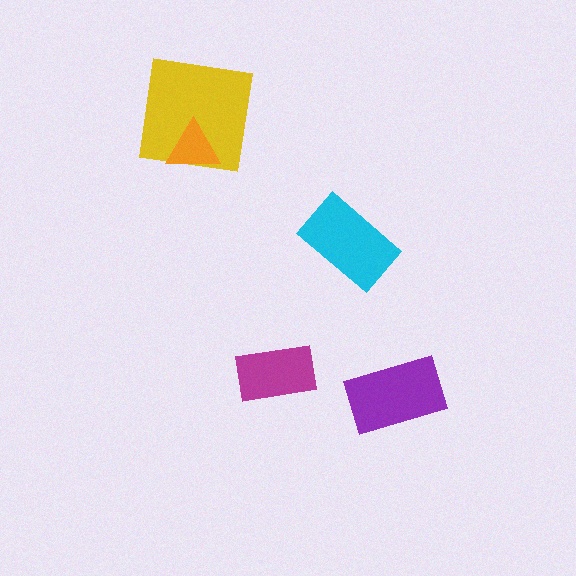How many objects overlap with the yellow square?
1 object overlaps with the yellow square.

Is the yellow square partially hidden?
Yes, it is partially covered by another shape.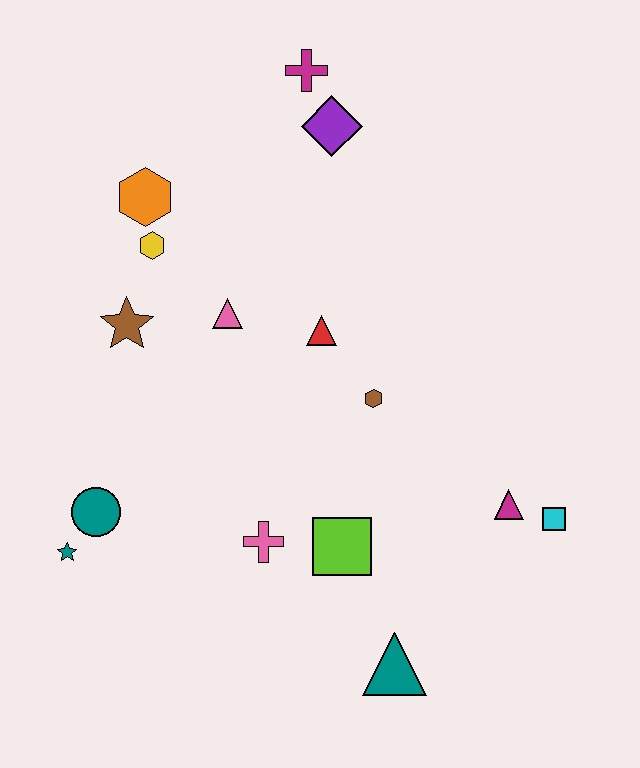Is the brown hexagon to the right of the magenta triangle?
No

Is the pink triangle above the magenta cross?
No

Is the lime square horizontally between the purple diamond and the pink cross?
No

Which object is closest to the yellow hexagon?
The orange hexagon is closest to the yellow hexagon.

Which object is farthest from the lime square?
The magenta cross is farthest from the lime square.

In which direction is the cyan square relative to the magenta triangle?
The cyan square is to the right of the magenta triangle.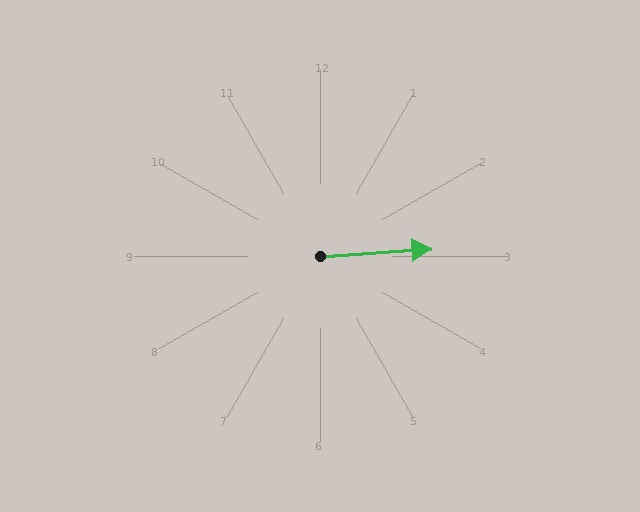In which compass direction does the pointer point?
East.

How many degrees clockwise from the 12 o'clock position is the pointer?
Approximately 86 degrees.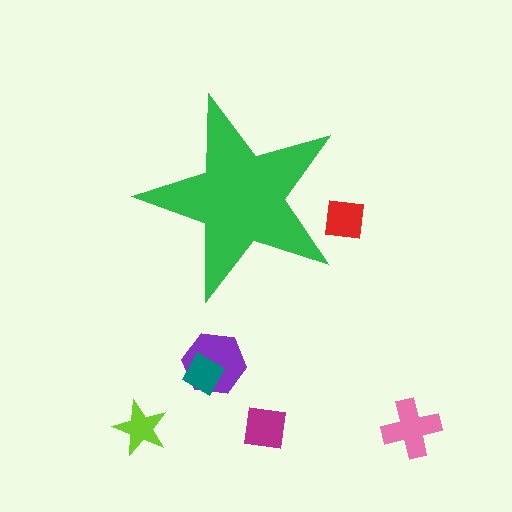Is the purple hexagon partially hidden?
No, the purple hexagon is fully visible.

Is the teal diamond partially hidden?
No, the teal diamond is fully visible.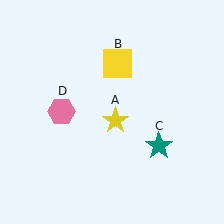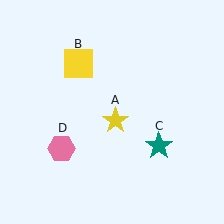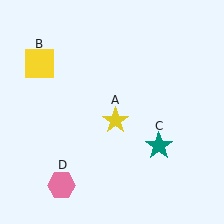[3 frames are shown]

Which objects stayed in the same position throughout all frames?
Yellow star (object A) and teal star (object C) remained stationary.